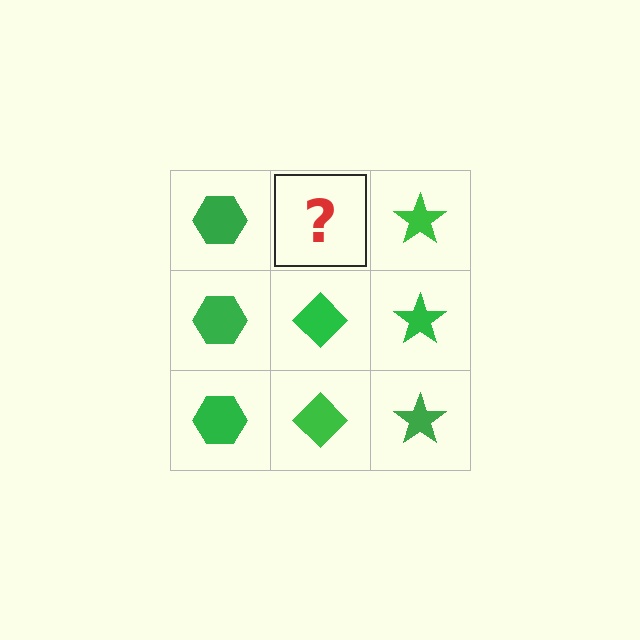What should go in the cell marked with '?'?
The missing cell should contain a green diamond.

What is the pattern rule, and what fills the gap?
The rule is that each column has a consistent shape. The gap should be filled with a green diamond.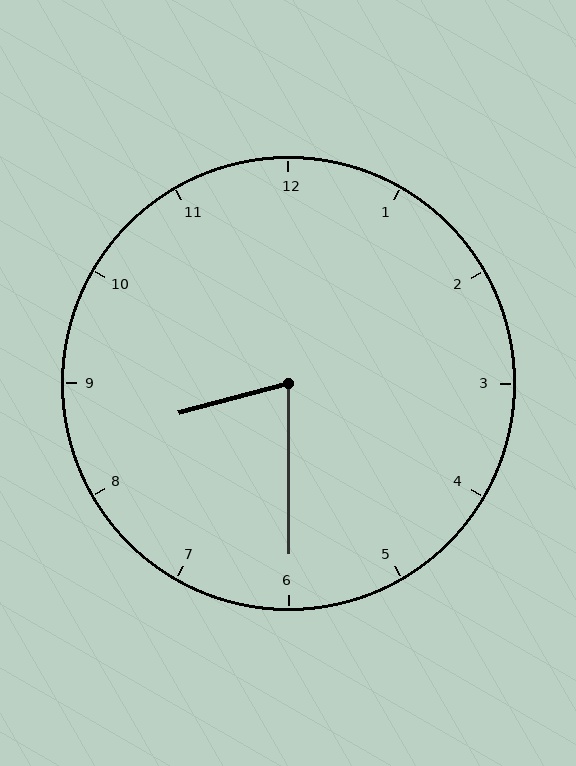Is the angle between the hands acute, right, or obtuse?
It is acute.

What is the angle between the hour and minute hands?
Approximately 75 degrees.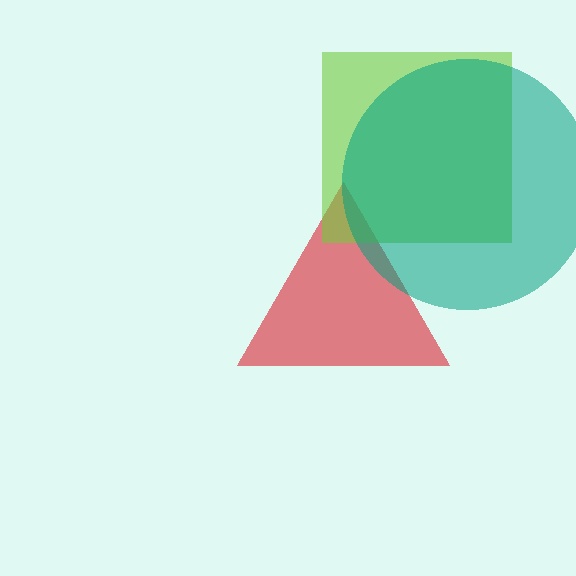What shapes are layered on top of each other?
The layered shapes are: a red triangle, a lime square, a teal circle.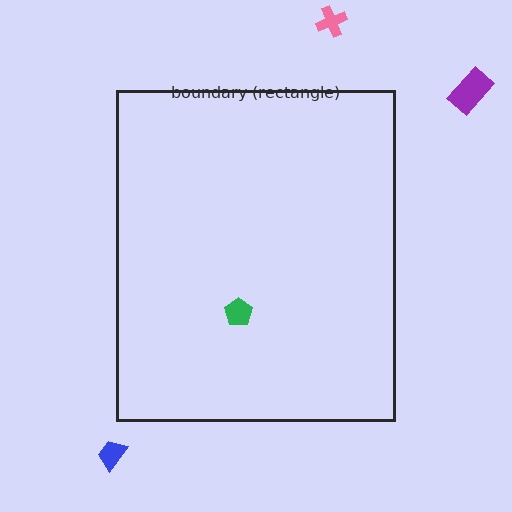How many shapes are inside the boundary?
1 inside, 3 outside.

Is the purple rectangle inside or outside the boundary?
Outside.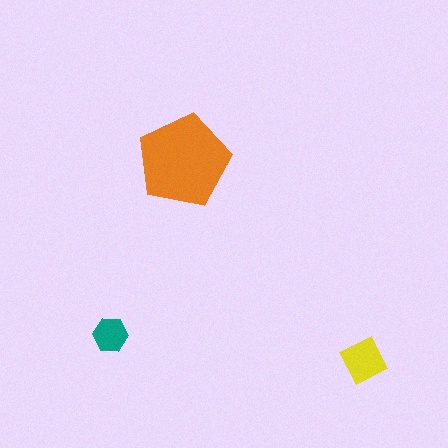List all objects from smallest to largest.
The teal hexagon, the yellow diamond, the orange pentagon.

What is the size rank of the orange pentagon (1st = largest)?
1st.